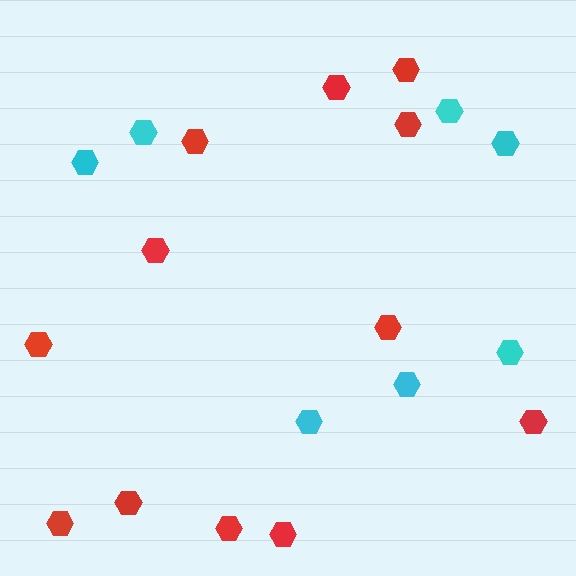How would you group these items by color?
There are 2 groups: one group of cyan hexagons (7) and one group of red hexagons (12).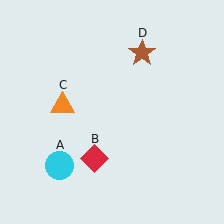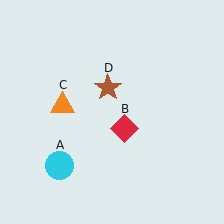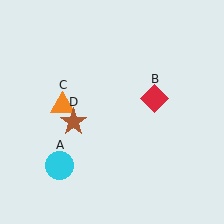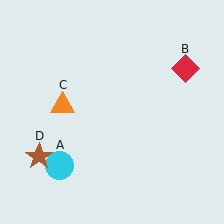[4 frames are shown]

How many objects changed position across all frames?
2 objects changed position: red diamond (object B), brown star (object D).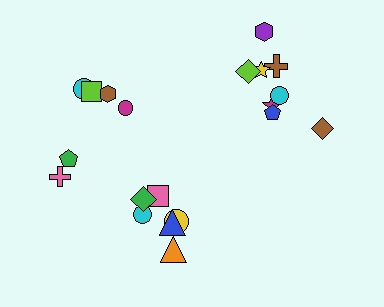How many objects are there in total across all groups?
There are 20 objects.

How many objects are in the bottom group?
There are 6 objects.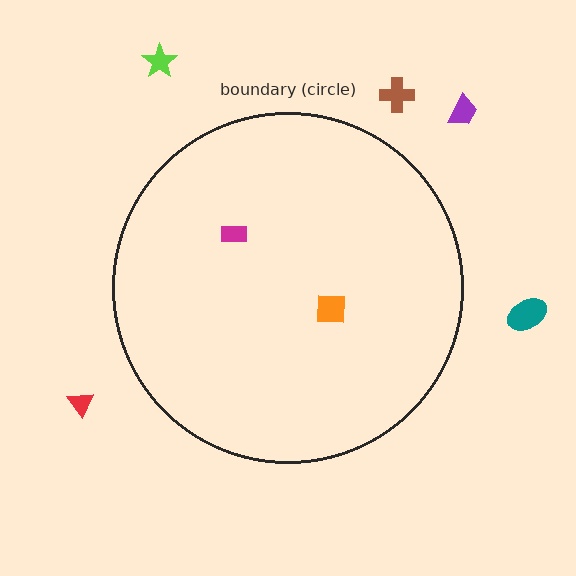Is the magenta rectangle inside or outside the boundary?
Inside.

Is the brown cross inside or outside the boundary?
Outside.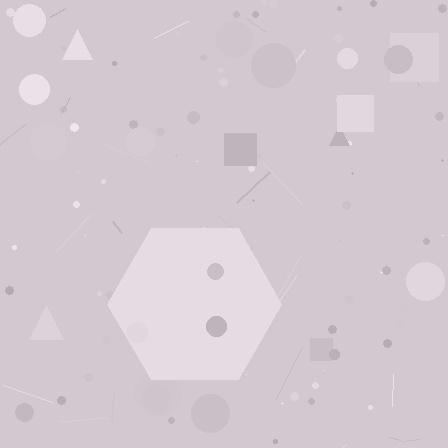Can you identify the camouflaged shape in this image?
The camouflaged shape is a hexagon.